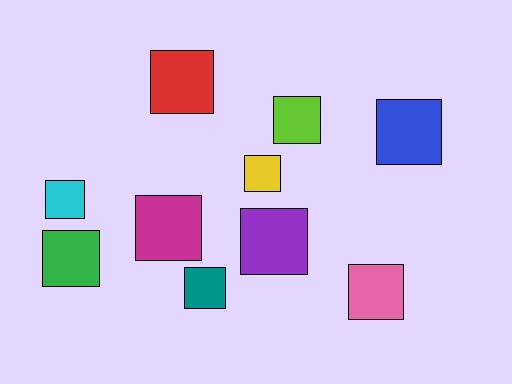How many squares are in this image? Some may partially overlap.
There are 10 squares.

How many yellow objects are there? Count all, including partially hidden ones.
There is 1 yellow object.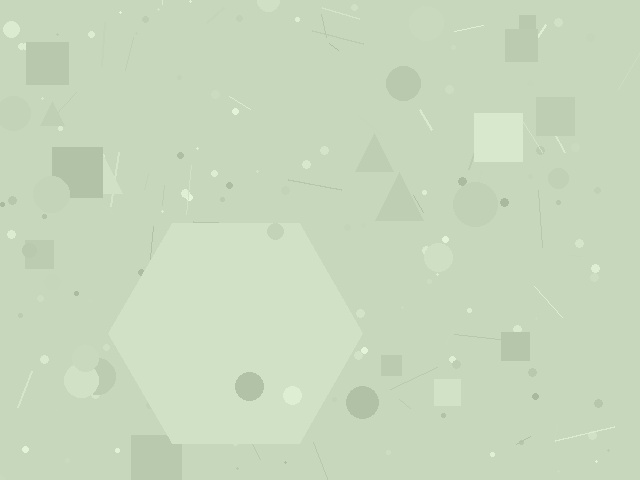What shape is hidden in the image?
A hexagon is hidden in the image.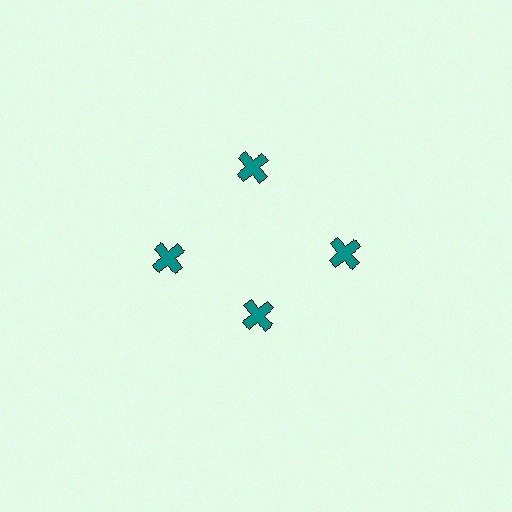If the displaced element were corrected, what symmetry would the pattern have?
It would have 4-fold rotational symmetry — the pattern would map onto itself every 90 degrees.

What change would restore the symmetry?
The symmetry would be restored by moving it outward, back onto the ring so that all 4 crosses sit at equal angles and equal distance from the center.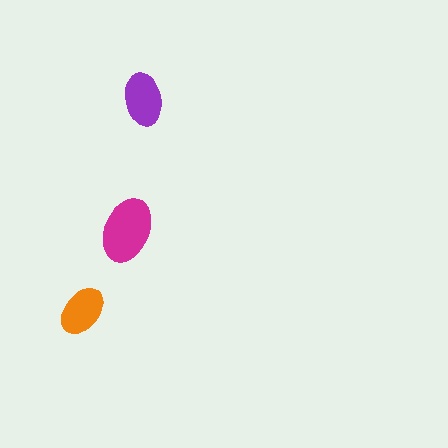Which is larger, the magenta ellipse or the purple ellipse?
The magenta one.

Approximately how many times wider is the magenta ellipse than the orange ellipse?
About 1.5 times wider.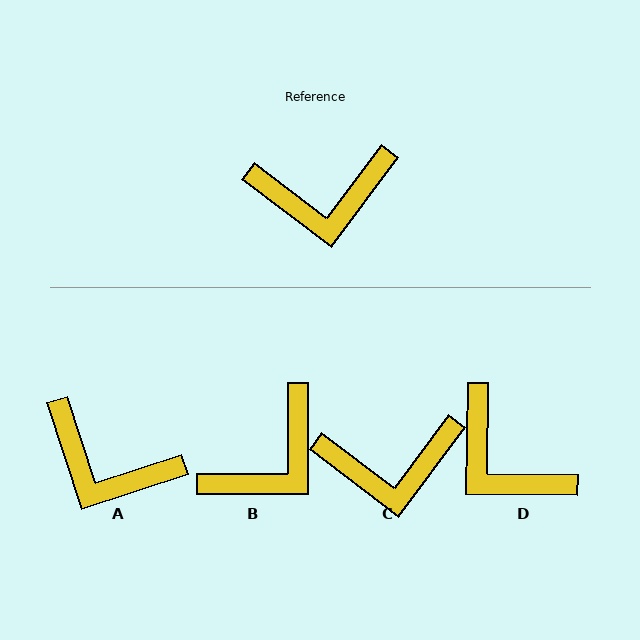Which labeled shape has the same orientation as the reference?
C.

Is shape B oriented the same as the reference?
No, it is off by about 37 degrees.